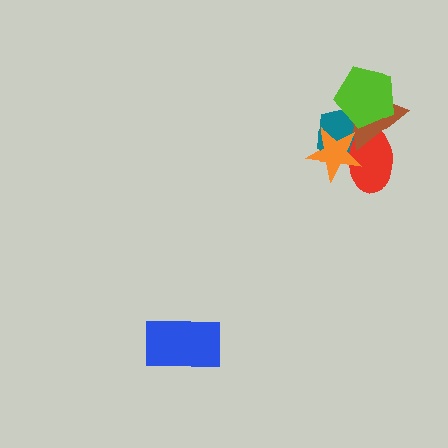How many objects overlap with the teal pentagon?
4 objects overlap with the teal pentagon.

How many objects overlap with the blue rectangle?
0 objects overlap with the blue rectangle.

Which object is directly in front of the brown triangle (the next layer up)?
The lime pentagon is directly in front of the brown triangle.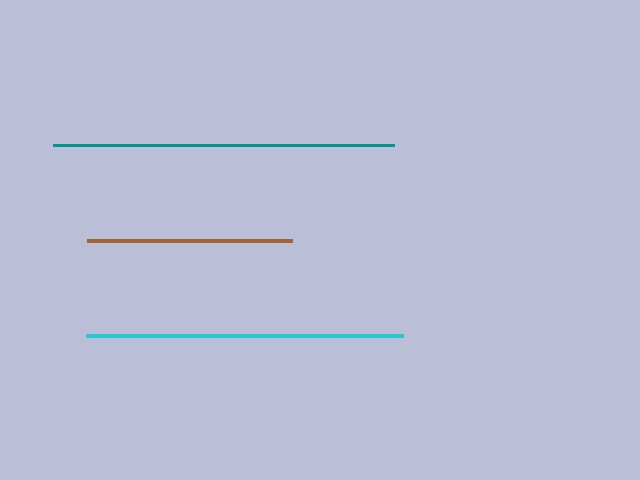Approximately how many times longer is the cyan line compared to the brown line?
The cyan line is approximately 1.6 times the length of the brown line.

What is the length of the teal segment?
The teal segment is approximately 341 pixels long.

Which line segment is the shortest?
The brown line is the shortest at approximately 205 pixels.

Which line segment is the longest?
The teal line is the longest at approximately 341 pixels.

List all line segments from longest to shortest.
From longest to shortest: teal, cyan, brown.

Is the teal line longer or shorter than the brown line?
The teal line is longer than the brown line.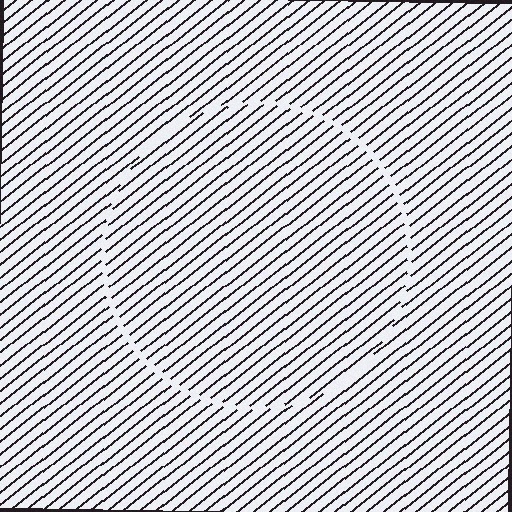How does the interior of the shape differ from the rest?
The interior of the shape contains the same grating, shifted by half a period — the contour is defined by the phase discontinuity where line-ends from the inner and outer gratings abut.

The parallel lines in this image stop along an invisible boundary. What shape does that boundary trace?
An illusory circle. The interior of the shape contains the same grating, shifted by half a period — the contour is defined by the phase discontinuity where line-ends from the inner and outer gratings abut.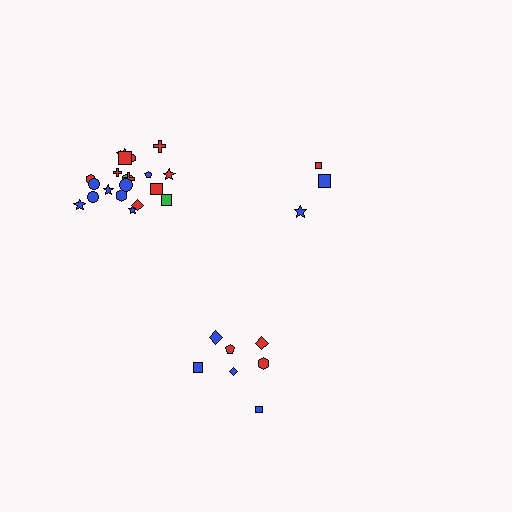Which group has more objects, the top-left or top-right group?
The top-left group.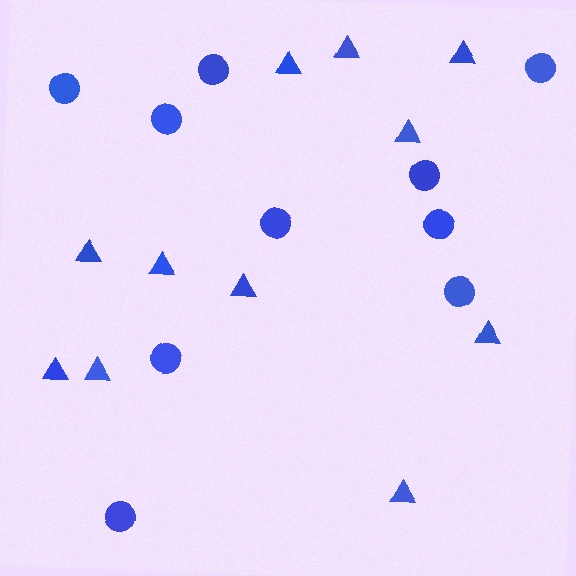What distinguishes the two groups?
There are 2 groups: one group of triangles (11) and one group of circles (10).